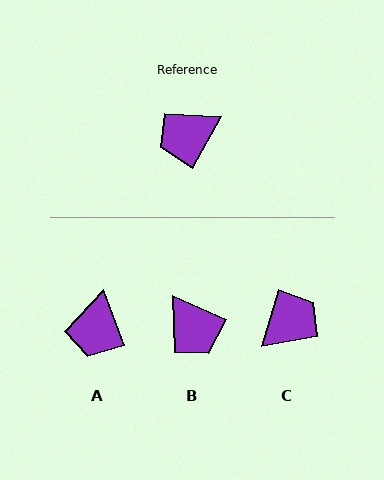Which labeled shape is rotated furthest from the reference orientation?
C, about 166 degrees away.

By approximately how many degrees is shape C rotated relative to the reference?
Approximately 166 degrees clockwise.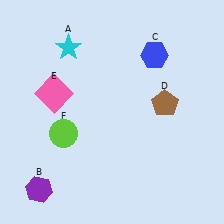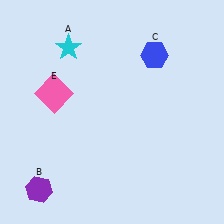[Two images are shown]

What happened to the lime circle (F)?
The lime circle (F) was removed in Image 2. It was in the bottom-left area of Image 1.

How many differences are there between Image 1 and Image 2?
There are 2 differences between the two images.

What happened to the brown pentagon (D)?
The brown pentagon (D) was removed in Image 2. It was in the top-right area of Image 1.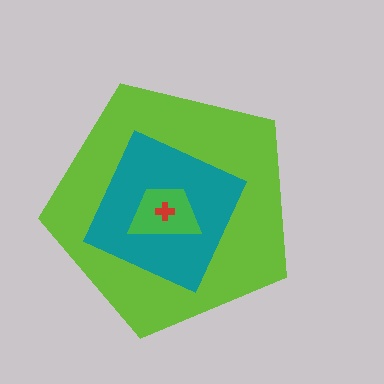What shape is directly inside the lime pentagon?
The teal square.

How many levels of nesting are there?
4.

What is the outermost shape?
The lime pentagon.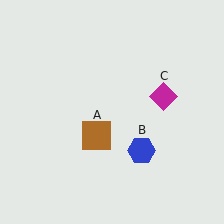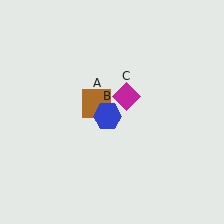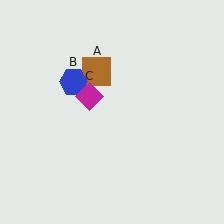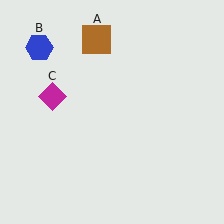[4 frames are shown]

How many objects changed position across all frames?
3 objects changed position: brown square (object A), blue hexagon (object B), magenta diamond (object C).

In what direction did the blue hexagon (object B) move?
The blue hexagon (object B) moved up and to the left.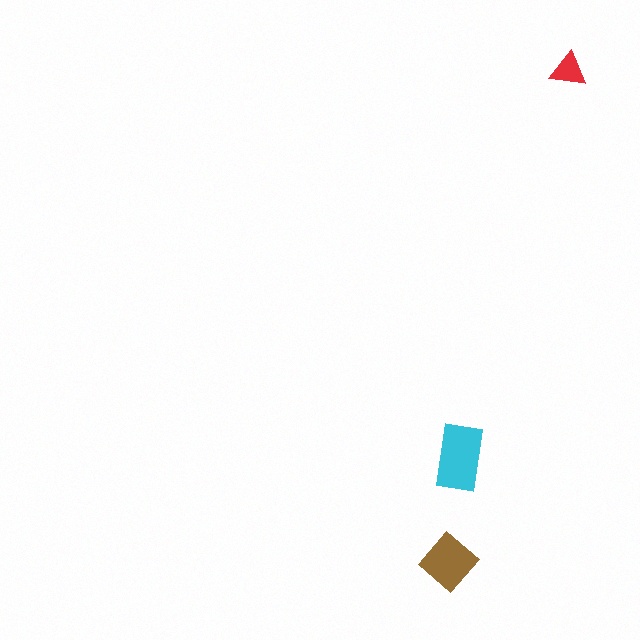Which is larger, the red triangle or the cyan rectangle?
The cyan rectangle.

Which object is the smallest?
The red triangle.